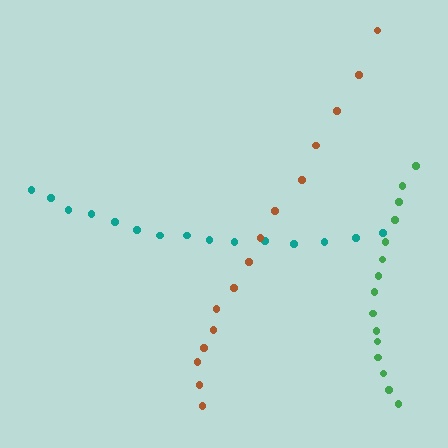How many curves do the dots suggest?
There are 3 distinct paths.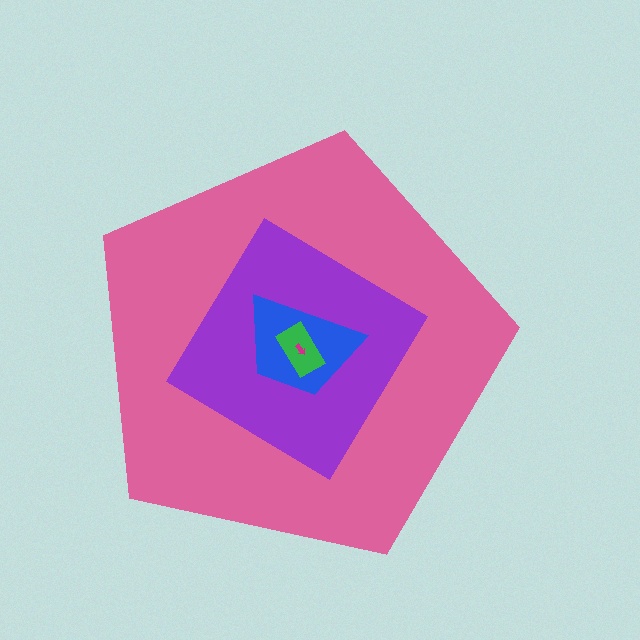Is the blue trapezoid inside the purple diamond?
Yes.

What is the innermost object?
The magenta arrow.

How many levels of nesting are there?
5.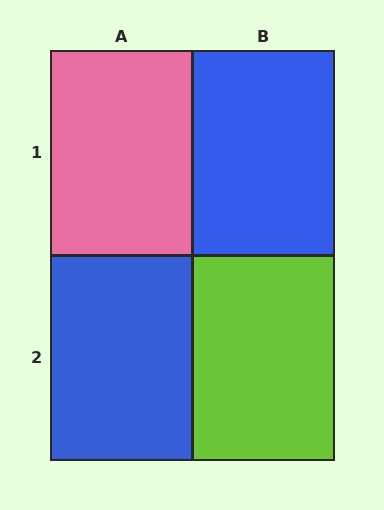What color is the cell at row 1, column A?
Pink.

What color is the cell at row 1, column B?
Blue.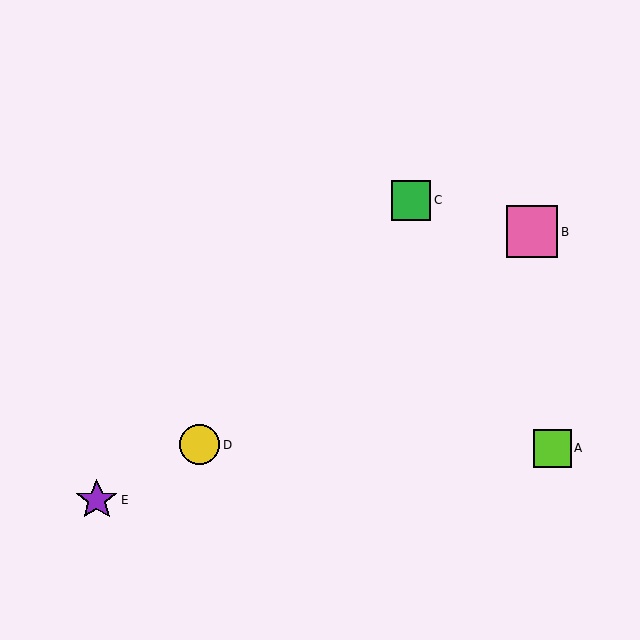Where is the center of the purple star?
The center of the purple star is at (97, 500).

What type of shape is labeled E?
Shape E is a purple star.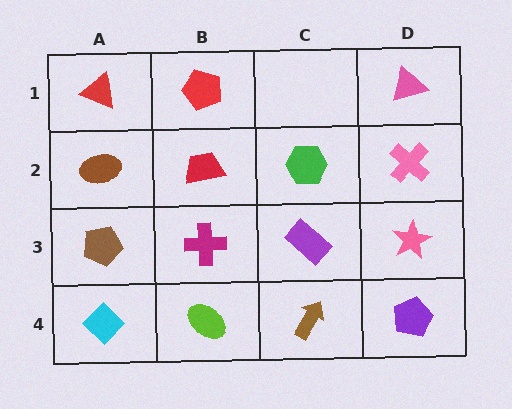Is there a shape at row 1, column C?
No, that cell is empty.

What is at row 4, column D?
A purple pentagon.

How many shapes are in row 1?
3 shapes.